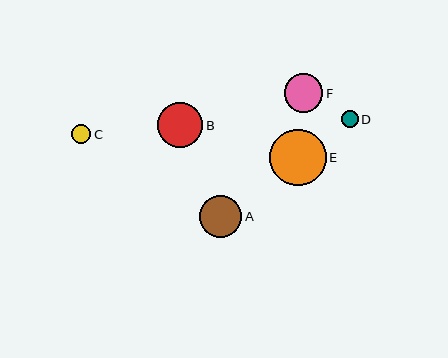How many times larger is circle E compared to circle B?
Circle E is approximately 1.3 times the size of circle B.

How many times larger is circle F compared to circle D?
Circle F is approximately 2.3 times the size of circle D.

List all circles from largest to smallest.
From largest to smallest: E, B, A, F, C, D.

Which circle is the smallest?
Circle D is the smallest with a size of approximately 17 pixels.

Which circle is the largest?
Circle E is the largest with a size of approximately 57 pixels.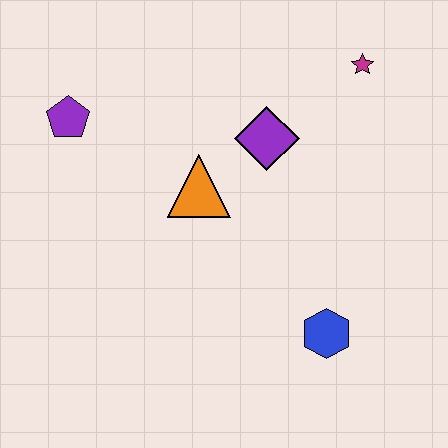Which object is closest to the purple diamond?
The orange triangle is closest to the purple diamond.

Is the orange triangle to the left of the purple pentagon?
No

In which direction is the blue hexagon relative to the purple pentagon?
The blue hexagon is to the right of the purple pentagon.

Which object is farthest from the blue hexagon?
The purple pentagon is farthest from the blue hexagon.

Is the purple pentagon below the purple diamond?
No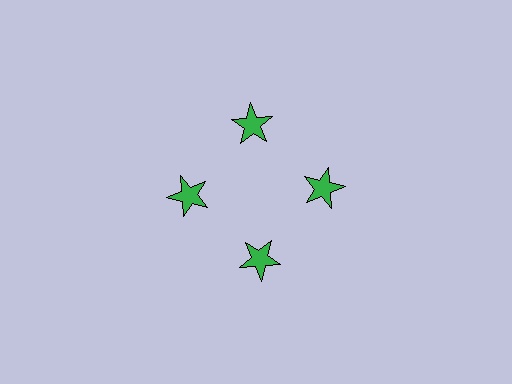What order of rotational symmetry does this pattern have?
This pattern has 4-fold rotational symmetry.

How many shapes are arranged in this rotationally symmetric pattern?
There are 4 shapes, arranged in 4 groups of 1.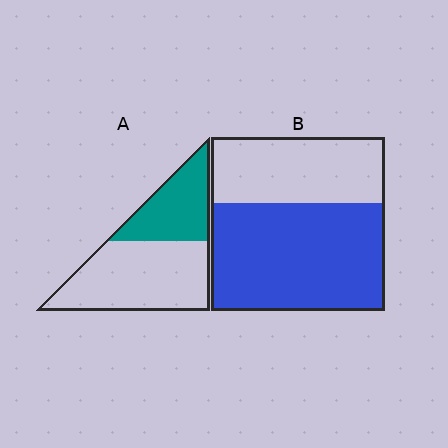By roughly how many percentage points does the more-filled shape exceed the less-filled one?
By roughly 25 percentage points (B over A).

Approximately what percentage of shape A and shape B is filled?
A is approximately 35% and B is approximately 60%.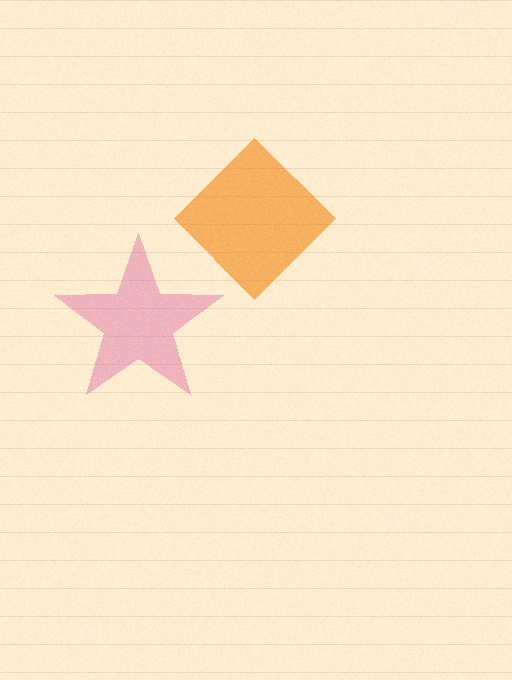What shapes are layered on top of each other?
The layered shapes are: a pink star, an orange diamond.